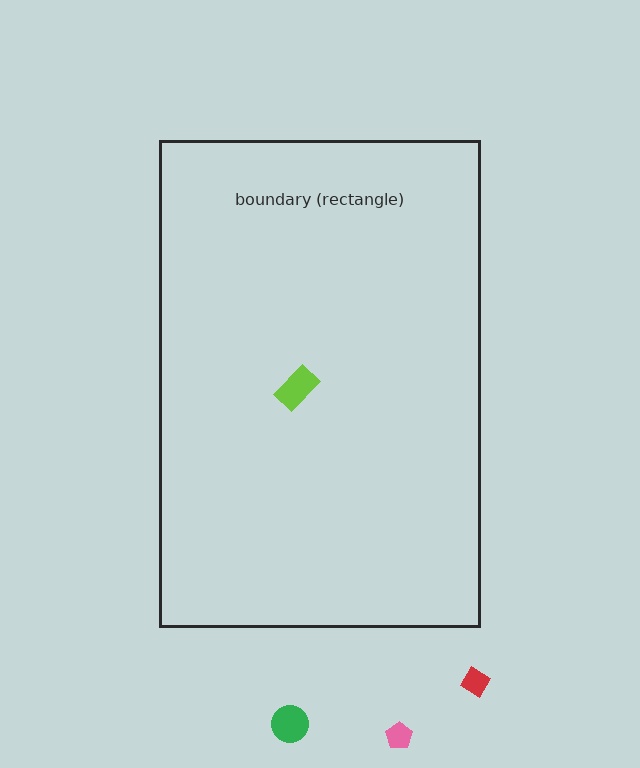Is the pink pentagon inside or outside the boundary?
Outside.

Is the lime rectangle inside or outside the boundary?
Inside.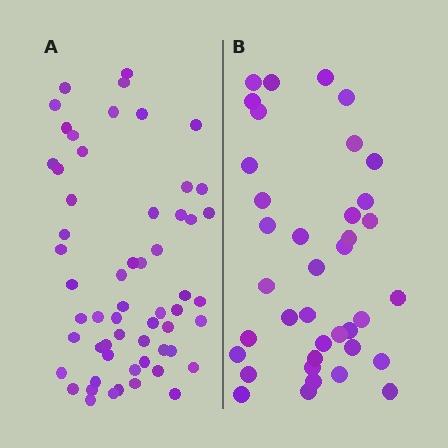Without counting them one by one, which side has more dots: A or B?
Region A (the left region) has more dots.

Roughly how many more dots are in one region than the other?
Region A has approximately 20 more dots than region B.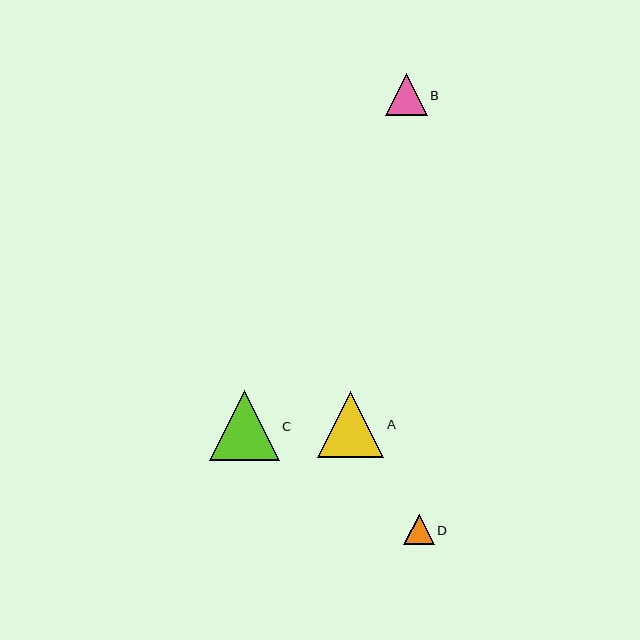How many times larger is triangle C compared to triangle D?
Triangle C is approximately 2.3 times the size of triangle D.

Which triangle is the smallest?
Triangle D is the smallest with a size of approximately 31 pixels.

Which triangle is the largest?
Triangle C is the largest with a size of approximately 70 pixels.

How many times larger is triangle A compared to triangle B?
Triangle A is approximately 1.6 times the size of triangle B.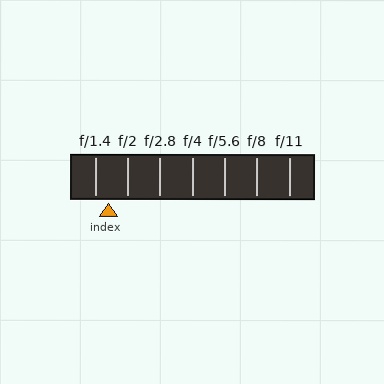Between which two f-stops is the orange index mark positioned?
The index mark is between f/1.4 and f/2.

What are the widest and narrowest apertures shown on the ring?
The widest aperture shown is f/1.4 and the narrowest is f/11.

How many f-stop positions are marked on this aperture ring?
There are 7 f-stop positions marked.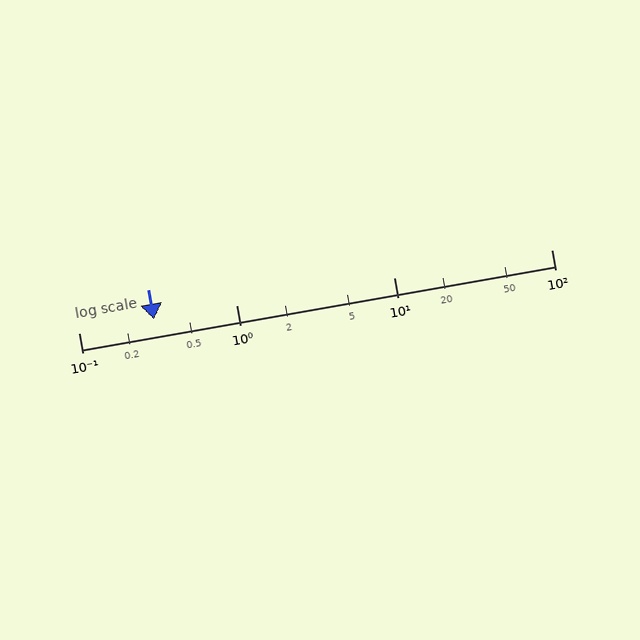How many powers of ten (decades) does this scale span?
The scale spans 3 decades, from 0.1 to 100.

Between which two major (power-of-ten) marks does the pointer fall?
The pointer is between 0.1 and 1.